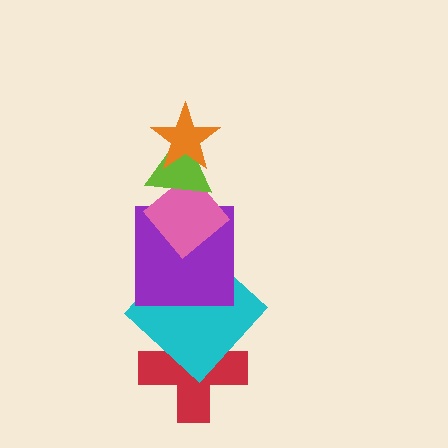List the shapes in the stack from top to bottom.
From top to bottom: the orange star, the lime triangle, the pink diamond, the purple square, the cyan diamond, the red cross.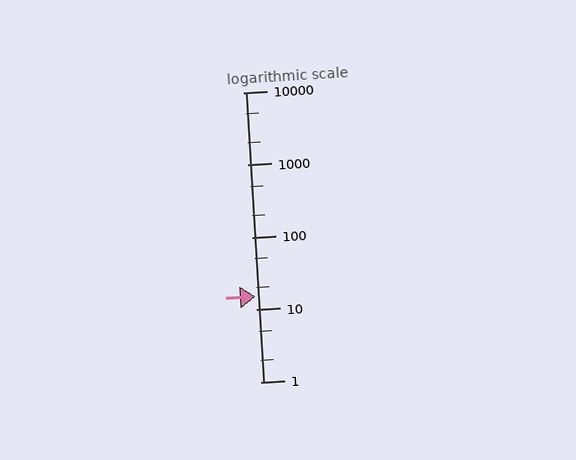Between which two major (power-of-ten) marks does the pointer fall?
The pointer is between 10 and 100.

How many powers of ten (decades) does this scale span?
The scale spans 4 decades, from 1 to 10000.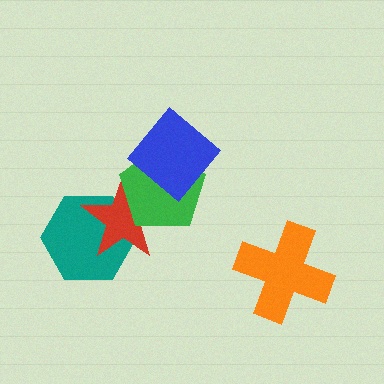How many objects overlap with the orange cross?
0 objects overlap with the orange cross.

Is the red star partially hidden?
Yes, it is partially covered by another shape.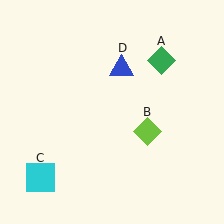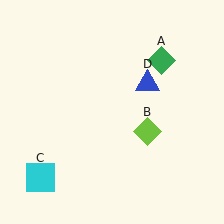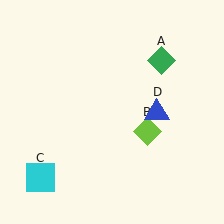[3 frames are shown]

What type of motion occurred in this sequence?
The blue triangle (object D) rotated clockwise around the center of the scene.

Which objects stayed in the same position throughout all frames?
Green diamond (object A) and lime diamond (object B) and cyan square (object C) remained stationary.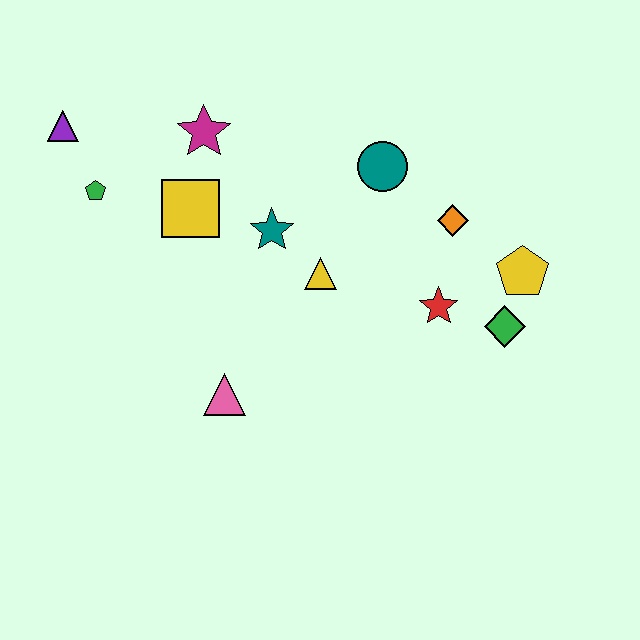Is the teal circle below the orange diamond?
No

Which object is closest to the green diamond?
The yellow pentagon is closest to the green diamond.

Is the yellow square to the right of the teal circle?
No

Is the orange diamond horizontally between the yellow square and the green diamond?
Yes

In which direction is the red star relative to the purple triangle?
The red star is to the right of the purple triangle.